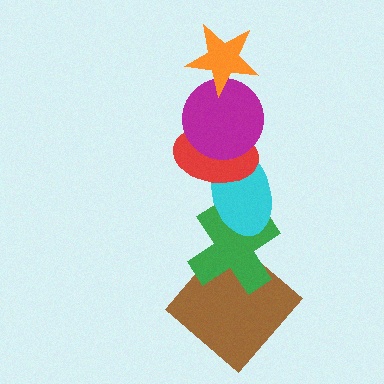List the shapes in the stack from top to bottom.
From top to bottom: the orange star, the magenta circle, the red ellipse, the cyan ellipse, the green cross, the brown diamond.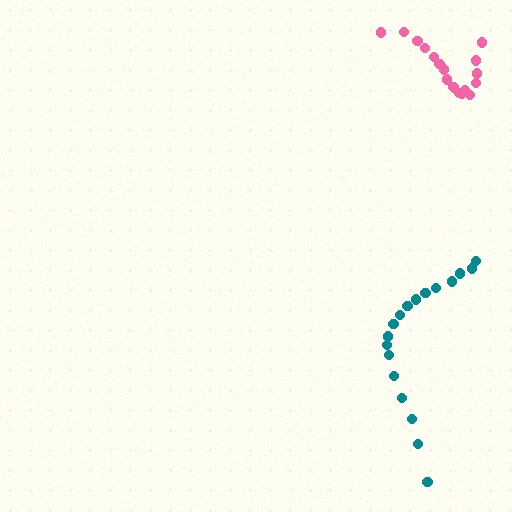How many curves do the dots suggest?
There are 2 distinct paths.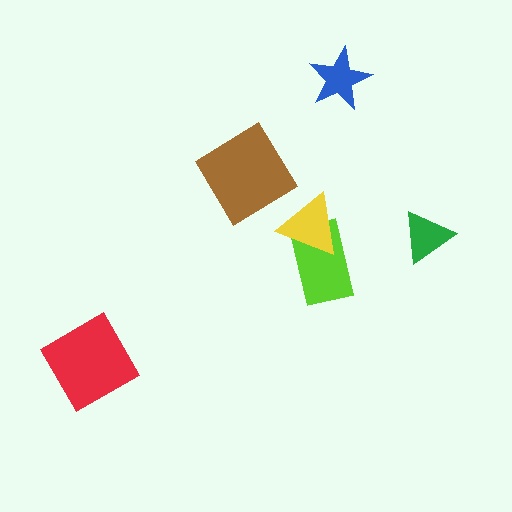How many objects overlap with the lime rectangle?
1 object overlaps with the lime rectangle.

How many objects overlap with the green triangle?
0 objects overlap with the green triangle.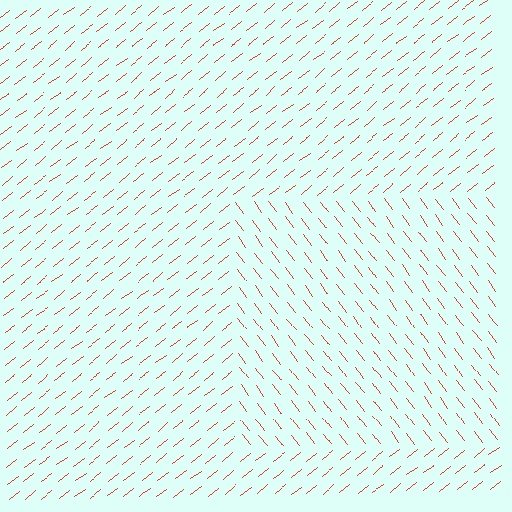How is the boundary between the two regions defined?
The boundary is defined purely by a change in line orientation (approximately 89 degrees difference). All lines are the same color and thickness.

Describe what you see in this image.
The image is filled with small red line segments. A rectangle region in the image has lines oriented differently from the surrounding lines, creating a visible texture boundary.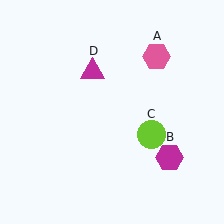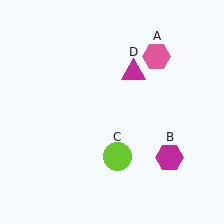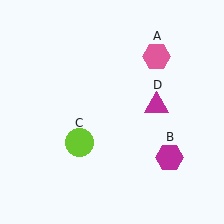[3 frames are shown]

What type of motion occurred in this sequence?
The lime circle (object C), magenta triangle (object D) rotated clockwise around the center of the scene.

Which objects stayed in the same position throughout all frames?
Pink hexagon (object A) and magenta hexagon (object B) remained stationary.